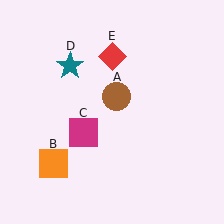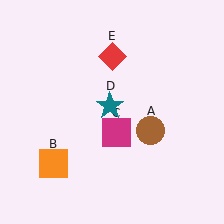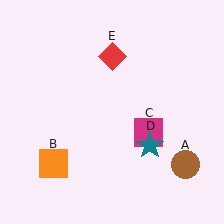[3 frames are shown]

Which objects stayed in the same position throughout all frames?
Orange square (object B) and red diamond (object E) remained stationary.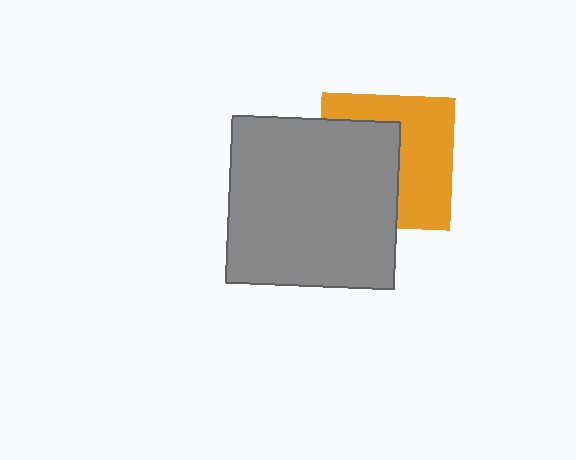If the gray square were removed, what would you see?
You would see the complete orange square.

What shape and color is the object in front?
The object in front is a gray square.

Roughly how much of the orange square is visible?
About half of it is visible (roughly 51%).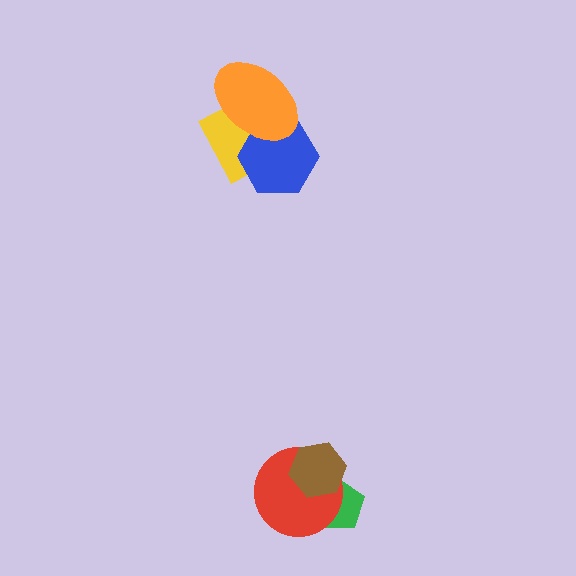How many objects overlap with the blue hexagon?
2 objects overlap with the blue hexagon.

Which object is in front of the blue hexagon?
The orange ellipse is in front of the blue hexagon.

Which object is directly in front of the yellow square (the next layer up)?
The blue hexagon is directly in front of the yellow square.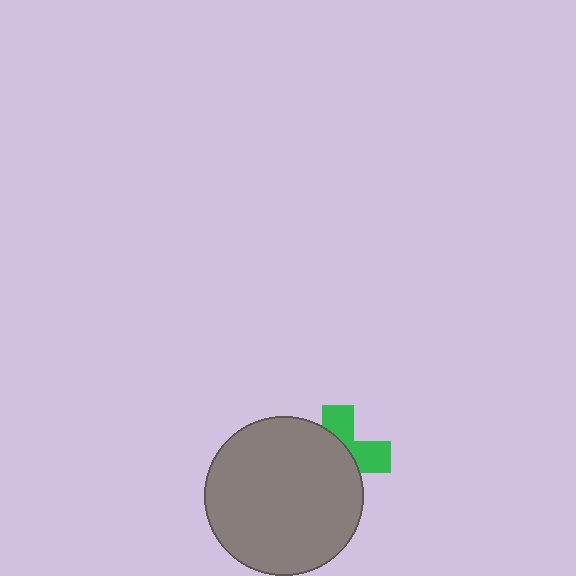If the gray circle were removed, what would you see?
You would see the complete green cross.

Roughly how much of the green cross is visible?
A small part of it is visible (roughly 38%).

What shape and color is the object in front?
The object in front is a gray circle.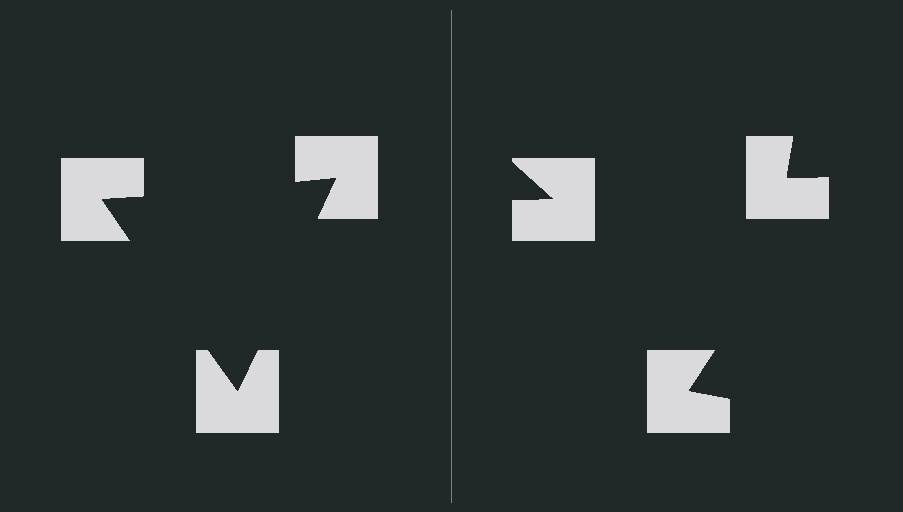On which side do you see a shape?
An illusory triangle appears on the left side. On the right side the wedge cuts are rotated, so no coherent shape forms.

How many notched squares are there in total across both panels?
6 — 3 on each side.